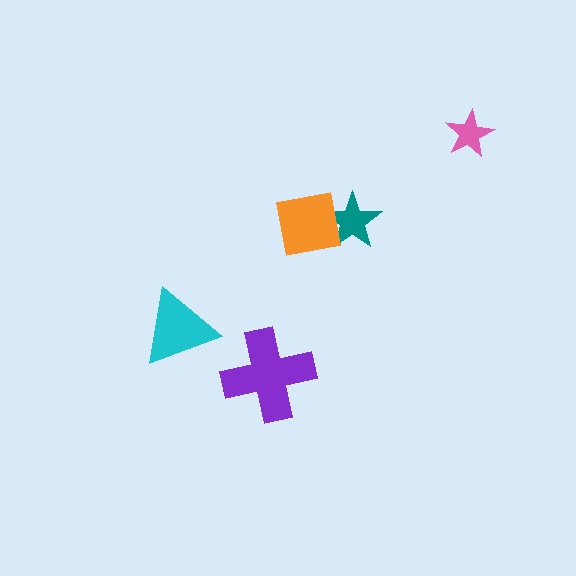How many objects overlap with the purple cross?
0 objects overlap with the purple cross.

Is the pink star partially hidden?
No, no other shape covers it.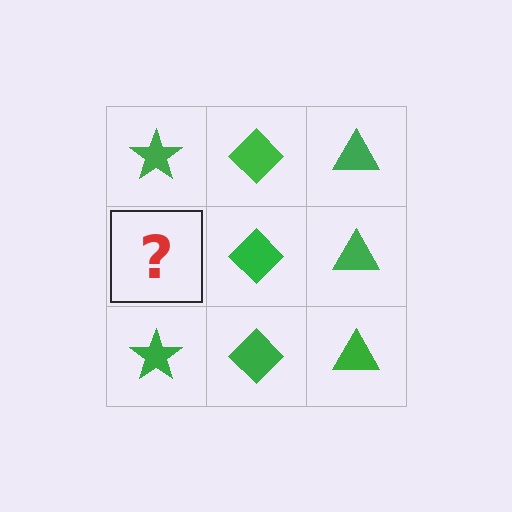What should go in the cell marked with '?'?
The missing cell should contain a green star.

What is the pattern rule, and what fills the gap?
The rule is that each column has a consistent shape. The gap should be filled with a green star.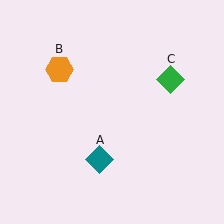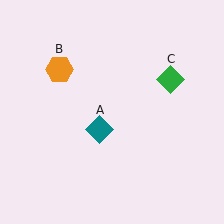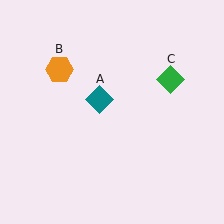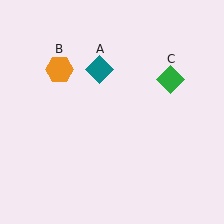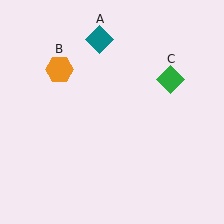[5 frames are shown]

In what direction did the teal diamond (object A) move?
The teal diamond (object A) moved up.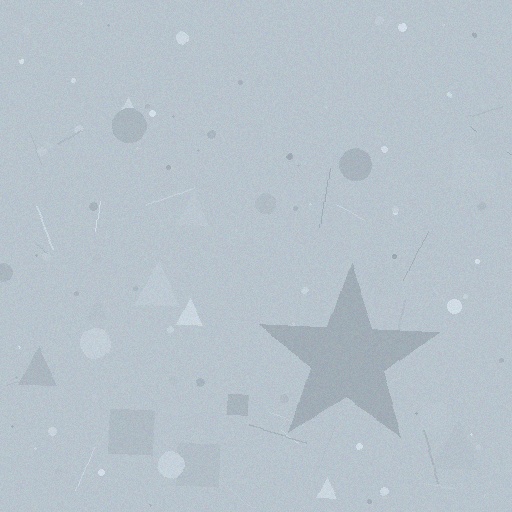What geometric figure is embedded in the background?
A star is embedded in the background.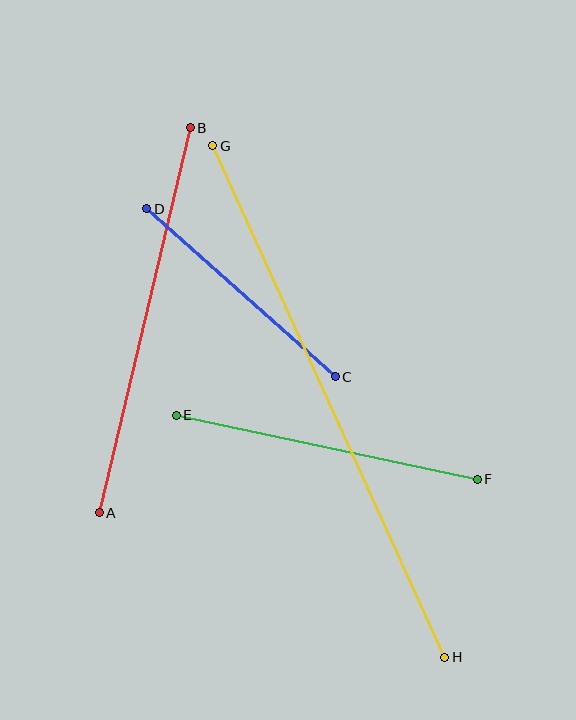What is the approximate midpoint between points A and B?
The midpoint is at approximately (145, 320) pixels.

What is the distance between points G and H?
The distance is approximately 562 pixels.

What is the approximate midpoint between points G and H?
The midpoint is at approximately (329, 401) pixels.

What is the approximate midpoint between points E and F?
The midpoint is at approximately (327, 447) pixels.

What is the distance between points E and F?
The distance is approximately 308 pixels.